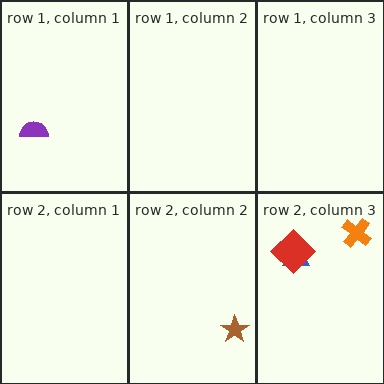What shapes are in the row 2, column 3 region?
The blue triangle, the orange cross, the red diamond.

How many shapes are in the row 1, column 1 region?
1.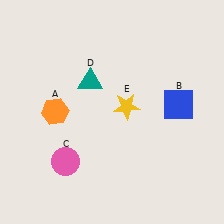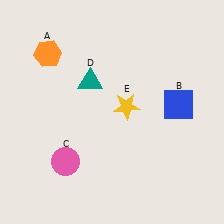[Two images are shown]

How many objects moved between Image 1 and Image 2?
1 object moved between the two images.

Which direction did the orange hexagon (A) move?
The orange hexagon (A) moved up.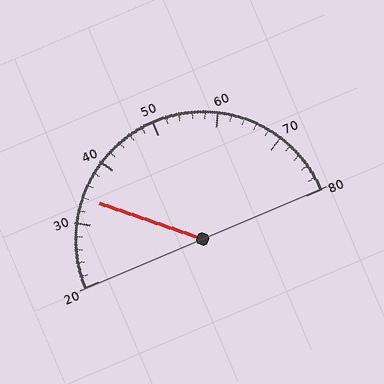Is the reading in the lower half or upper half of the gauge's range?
The reading is in the lower half of the range (20 to 80).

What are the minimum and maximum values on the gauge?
The gauge ranges from 20 to 80.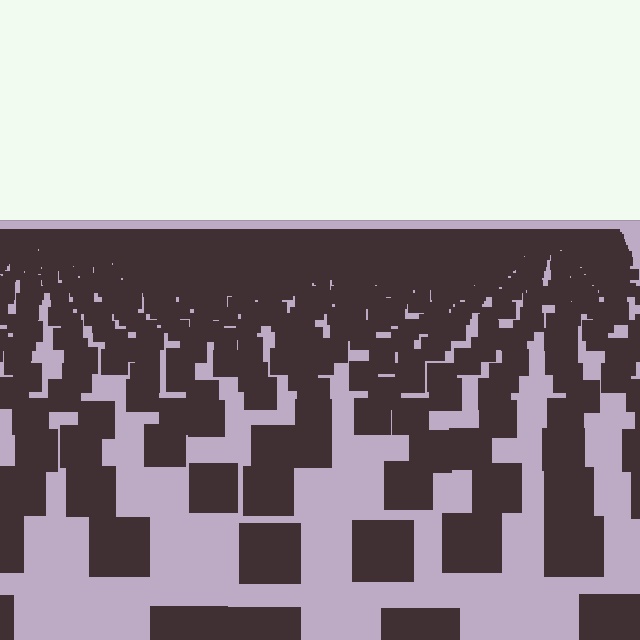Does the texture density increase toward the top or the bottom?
Density increases toward the top.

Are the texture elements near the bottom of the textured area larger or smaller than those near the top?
Larger. Near the bottom, elements are closer to the viewer and appear at a bigger on-screen size.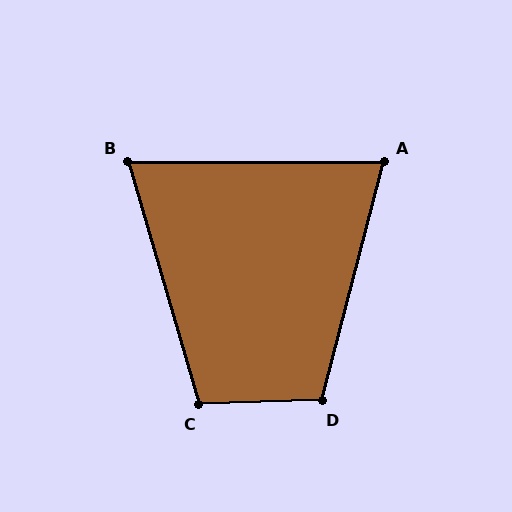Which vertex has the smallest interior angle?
B, at approximately 74 degrees.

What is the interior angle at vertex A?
Approximately 76 degrees (acute).